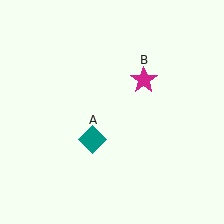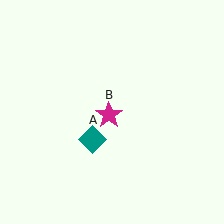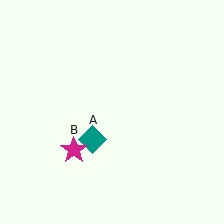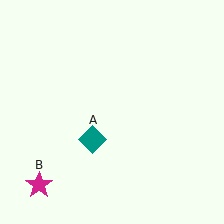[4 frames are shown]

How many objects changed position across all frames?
1 object changed position: magenta star (object B).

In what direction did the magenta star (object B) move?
The magenta star (object B) moved down and to the left.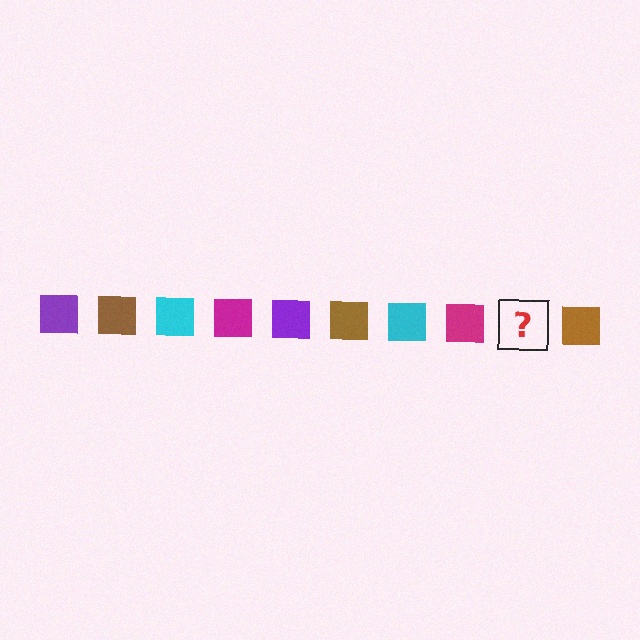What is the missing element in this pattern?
The missing element is a purple square.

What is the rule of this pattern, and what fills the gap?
The rule is that the pattern cycles through purple, brown, cyan, magenta squares. The gap should be filled with a purple square.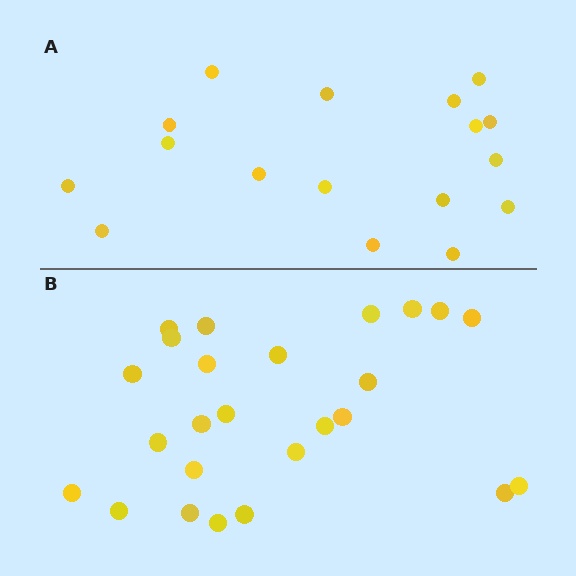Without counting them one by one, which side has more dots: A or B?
Region B (the bottom region) has more dots.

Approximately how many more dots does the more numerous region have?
Region B has roughly 8 or so more dots than region A.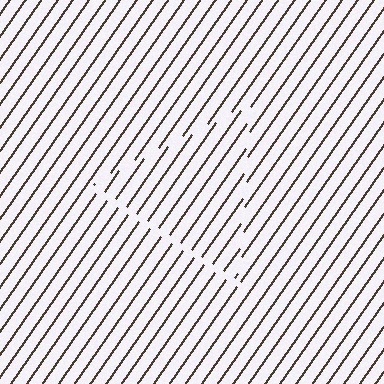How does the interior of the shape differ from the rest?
The interior of the shape contains the same grating, shifted by half a period — the contour is defined by the phase discontinuity where line-ends from the inner and outer gratings abut.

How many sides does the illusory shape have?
3 sides — the line-ends trace a triangle.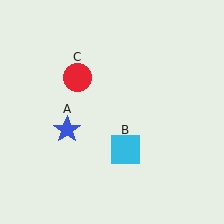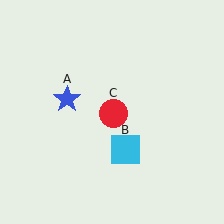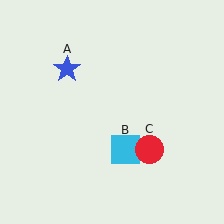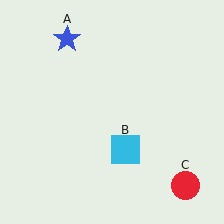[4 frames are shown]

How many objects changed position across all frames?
2 objects changed position: blue star (object A), red circle (object C).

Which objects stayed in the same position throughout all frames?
Cyan square (object B) remained stationary.